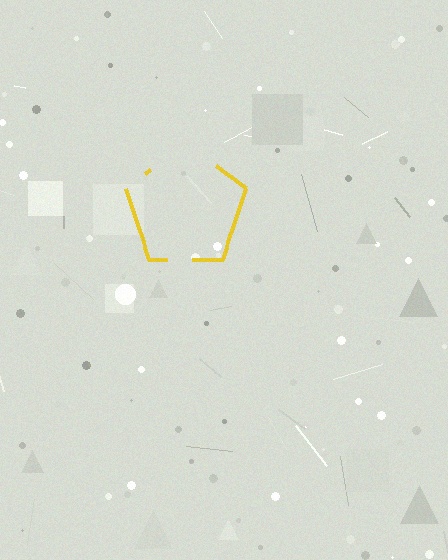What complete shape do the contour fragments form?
The contour fragments form a pentagon.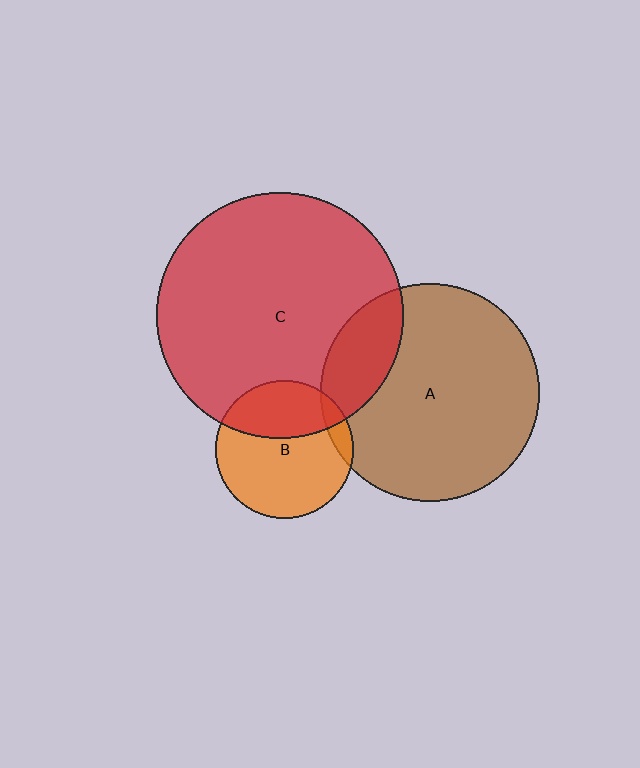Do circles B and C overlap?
Yes.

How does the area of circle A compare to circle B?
Approximately 2.5 times.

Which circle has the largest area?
Circle C (red).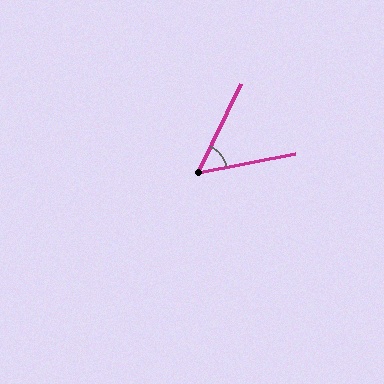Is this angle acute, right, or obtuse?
It is acute.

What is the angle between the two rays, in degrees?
Approximately 53 degrees.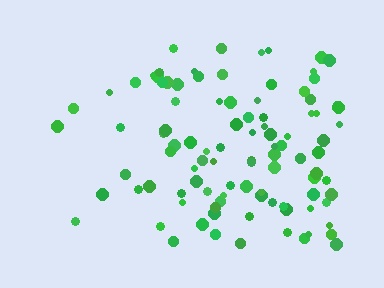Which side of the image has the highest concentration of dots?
The right.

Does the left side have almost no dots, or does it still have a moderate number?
Still a moderate number, just noticeably fewer than the right.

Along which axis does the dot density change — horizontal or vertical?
Horizontal.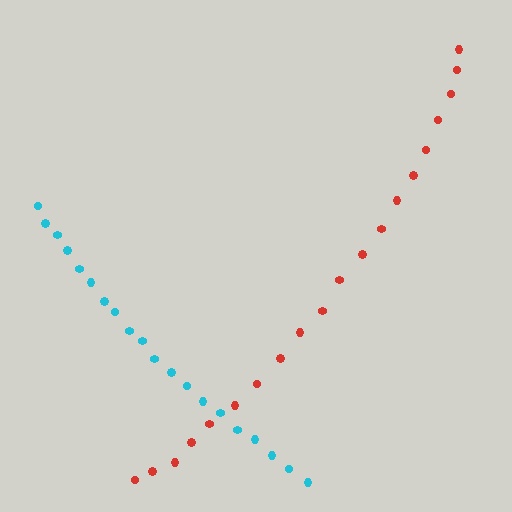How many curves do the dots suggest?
There are 2 distinct paths.